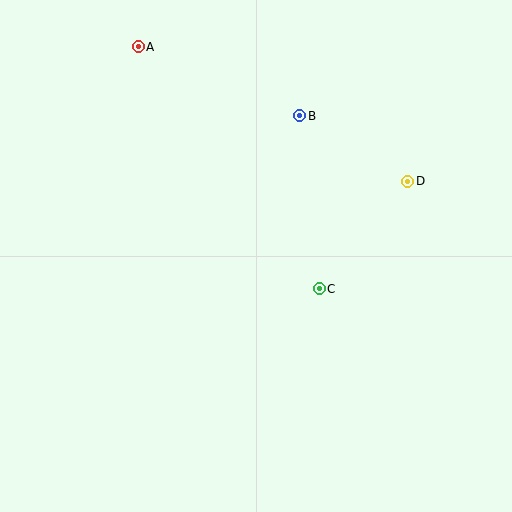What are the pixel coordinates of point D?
Point D is at (408, 181).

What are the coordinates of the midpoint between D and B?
The midpoint between D and B is at (354, 148).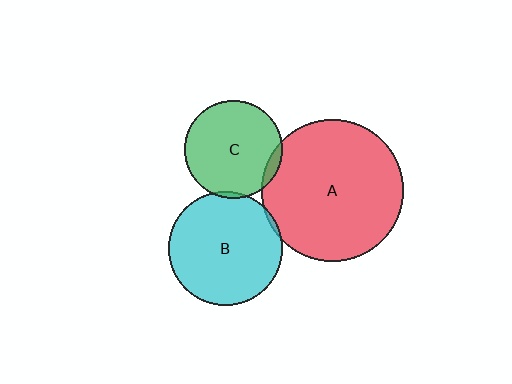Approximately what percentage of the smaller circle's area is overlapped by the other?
Approximately 5%.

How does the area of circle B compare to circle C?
Approximately 1.4 times.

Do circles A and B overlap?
Yes.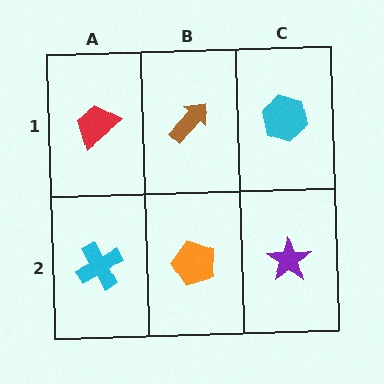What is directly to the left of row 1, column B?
A red trapezoid.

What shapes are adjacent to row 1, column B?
An orange pentagon (row 2, column B), a red trapezoid (row 1, column A), a cyan hexagon (row 1, column C).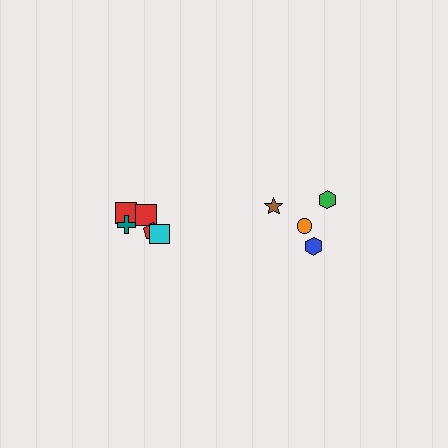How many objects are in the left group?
There are 6 objects.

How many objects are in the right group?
There are 4 objects.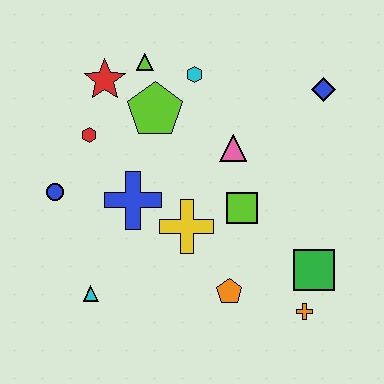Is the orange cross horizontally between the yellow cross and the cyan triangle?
No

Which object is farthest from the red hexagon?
The orange cross is farthest from the red hexagon.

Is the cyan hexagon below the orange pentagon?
No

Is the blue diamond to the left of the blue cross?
No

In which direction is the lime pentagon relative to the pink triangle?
The lime pentagon is to the left of the pink triangle.